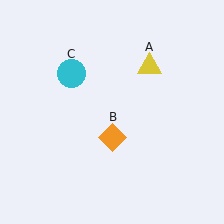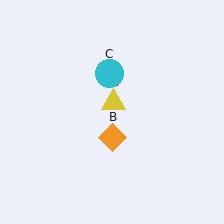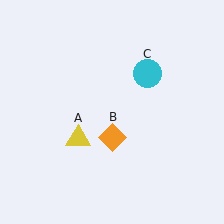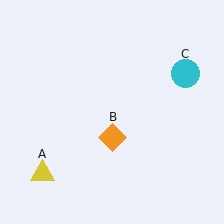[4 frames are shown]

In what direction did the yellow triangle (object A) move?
The yellow triangle (object A) moved down and to the left.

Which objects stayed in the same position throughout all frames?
Orange diamond (object B) remained stationary.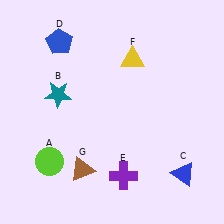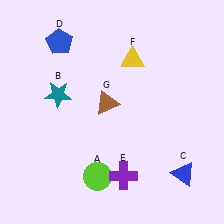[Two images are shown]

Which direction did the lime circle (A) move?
The lime circle (A) moved right.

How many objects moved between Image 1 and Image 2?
2 objects moved between the two images.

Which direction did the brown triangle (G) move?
The brown triangle (G) moved up.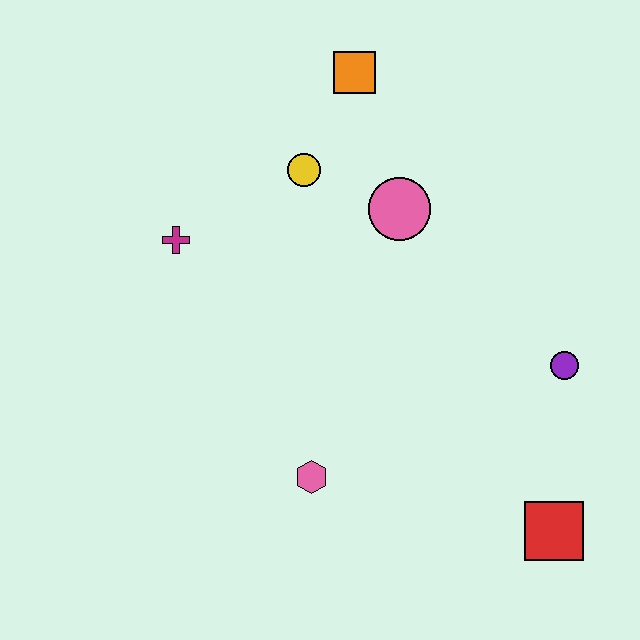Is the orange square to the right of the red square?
No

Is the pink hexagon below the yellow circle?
Yes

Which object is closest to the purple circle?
The red square is closest to the purple circle.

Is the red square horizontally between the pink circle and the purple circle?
Yes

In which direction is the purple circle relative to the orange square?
The purple circle is below the orange square.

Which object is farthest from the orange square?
The red square is farthest from the orange square.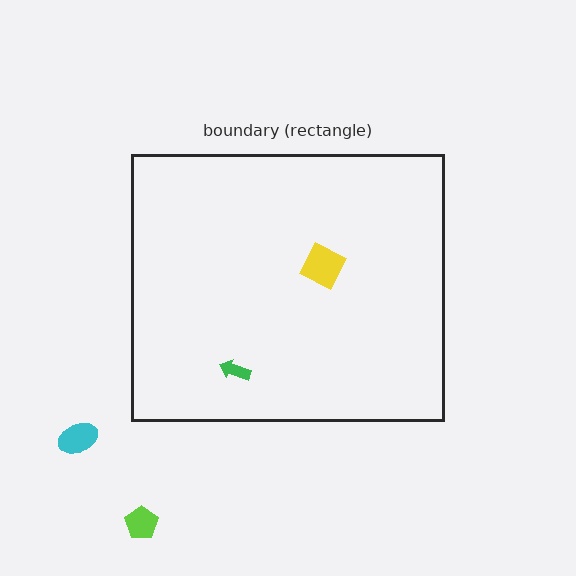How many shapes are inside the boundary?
2 inside, 2 outside.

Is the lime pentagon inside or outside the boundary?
Outside.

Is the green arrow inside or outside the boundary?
Inside.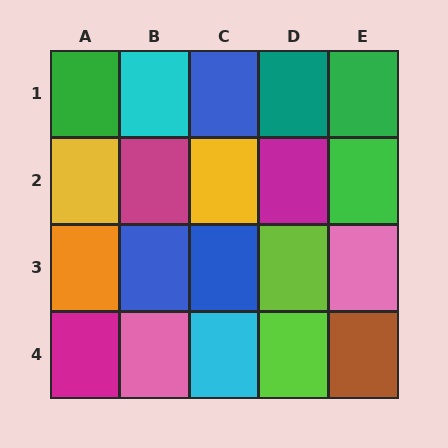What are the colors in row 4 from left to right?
Magenta, pink, cyan, lime, brown.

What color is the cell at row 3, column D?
Lime.